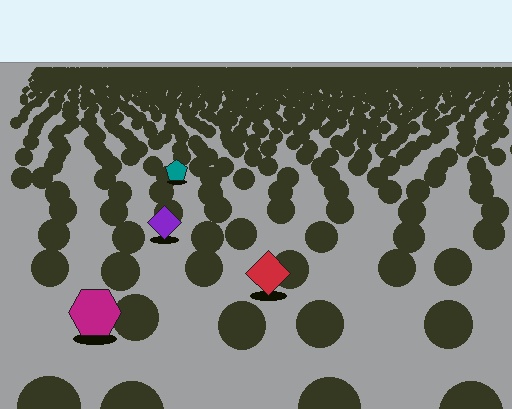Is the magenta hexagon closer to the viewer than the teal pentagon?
Yes. The magenta hexagon is closer — you can tell from the texture gradient: the ground texture is coarser near it.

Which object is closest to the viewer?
The magenta hexagon is closest. The texture marks near it are larger and more spread out.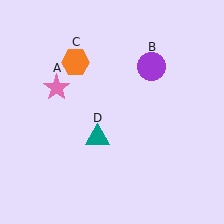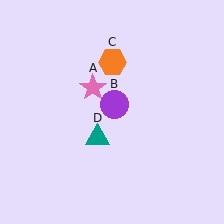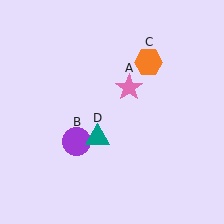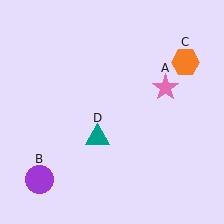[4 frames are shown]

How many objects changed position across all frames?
3 objects changed position: pink star (object A), purple circle (object B), orange hexagon (object C).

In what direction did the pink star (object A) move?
The pink star (object A) moved right.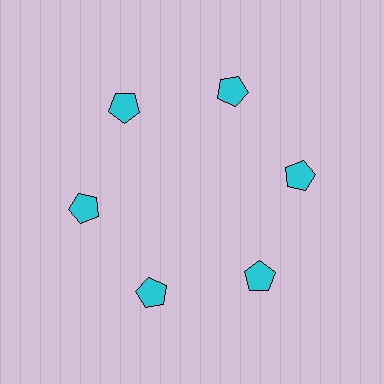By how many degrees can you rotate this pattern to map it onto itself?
The pattern maps onto itself every 60 degrees of rotation.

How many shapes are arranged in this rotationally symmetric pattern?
There are 6 shapes, arranged in 6 groups of 1.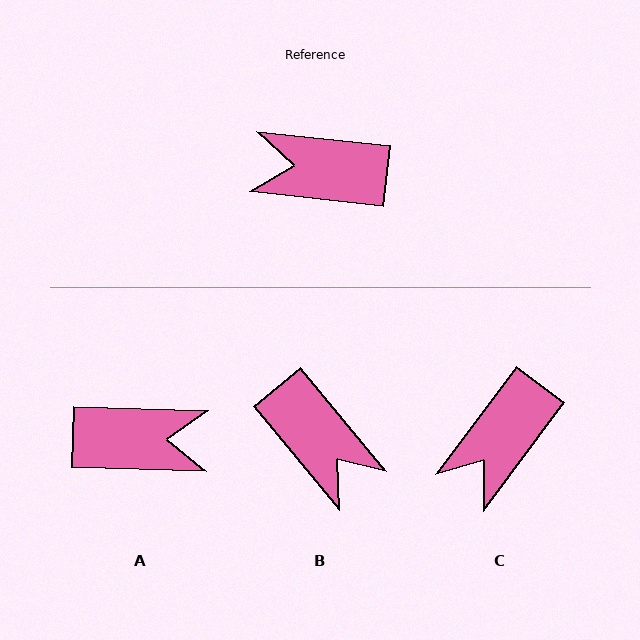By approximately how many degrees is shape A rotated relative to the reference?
Approximately 175 degrees clockwise.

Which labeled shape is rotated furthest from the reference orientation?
A, about 175 degrees away.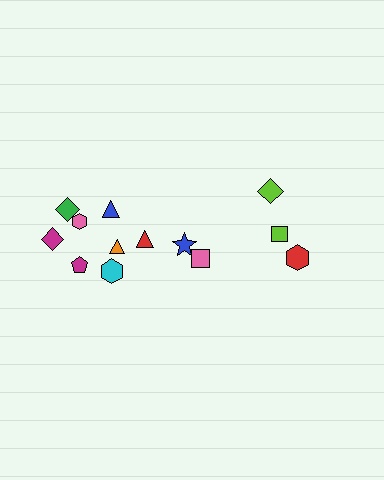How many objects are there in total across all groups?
There are 13 objects.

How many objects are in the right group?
There are 5 objects.